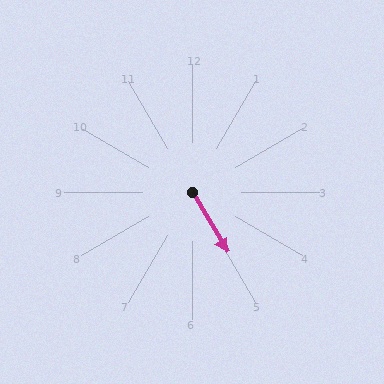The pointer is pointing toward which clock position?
Roughly 5 o'clock.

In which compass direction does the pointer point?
Southeast.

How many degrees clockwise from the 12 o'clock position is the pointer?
Approximately 149 degrees.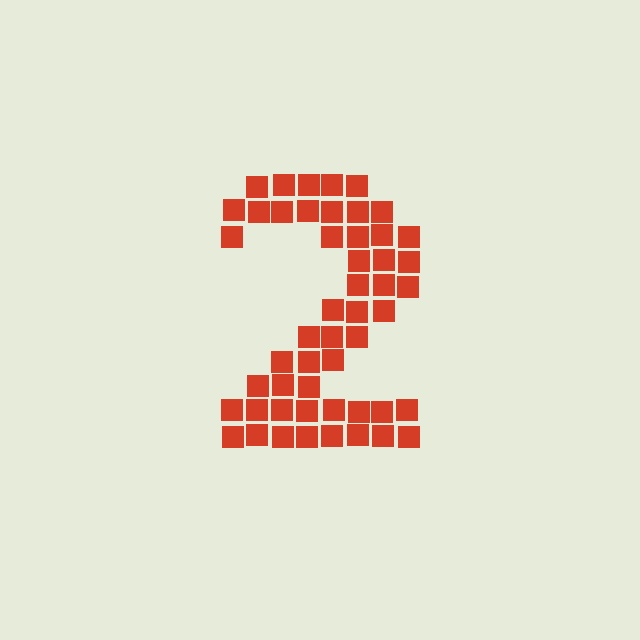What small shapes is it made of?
It is made of small squares.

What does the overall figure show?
The overall figure shows the digit 2.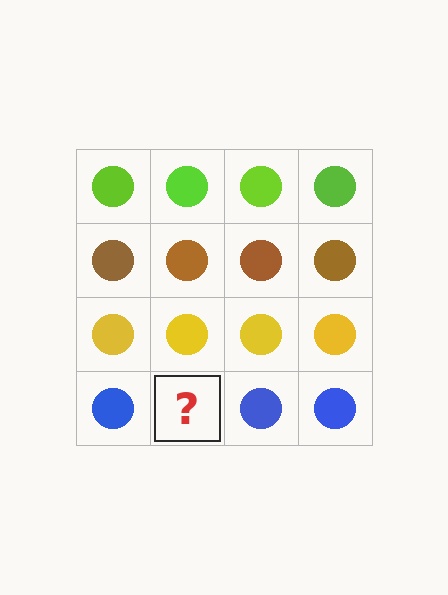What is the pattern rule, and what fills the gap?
The rule is that each row has a consistent color. The gap should be filled with a blue circle.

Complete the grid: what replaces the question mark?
The question mark should be replaced with a blue circle.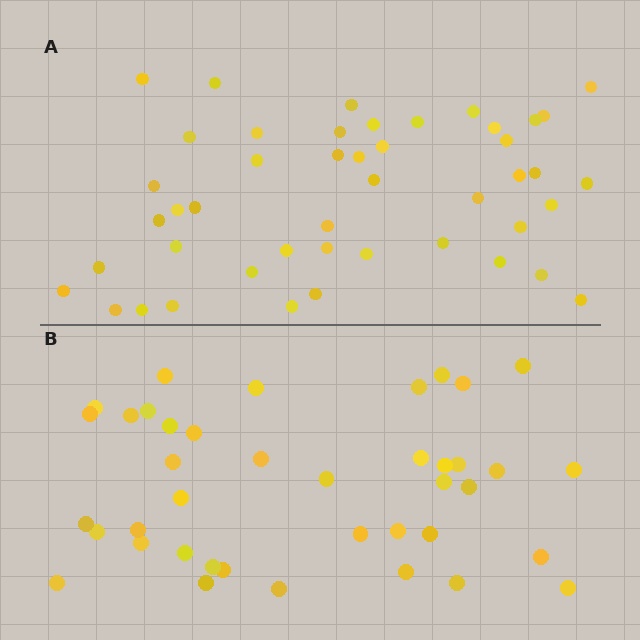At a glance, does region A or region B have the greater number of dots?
Region A (the top region) has more dots.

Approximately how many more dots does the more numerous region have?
Region A has about 6 more dots than region B.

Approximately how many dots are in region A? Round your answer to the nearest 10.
About 50 dots. (The exact count is 46, which rounds to 50.)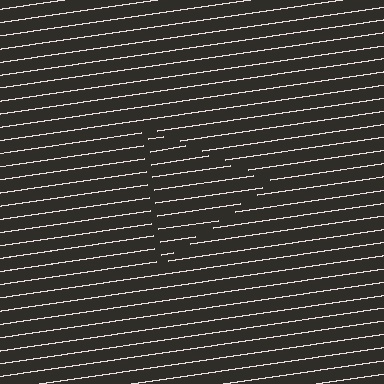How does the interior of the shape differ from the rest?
The interior of the shape contains the same grating, shifted by half a period — the contour is defined by the phase discontinuity where line-ends from the inner and outer gratings abut.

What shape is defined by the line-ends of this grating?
An illusory triangle. The interior of the shape contains the same grating, shifted by half a period — the contour is defined by the phase discontinuity where line-ends from the inner and outer gratings abut.